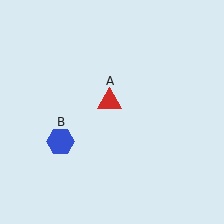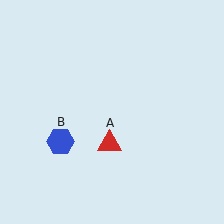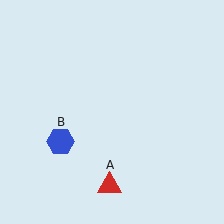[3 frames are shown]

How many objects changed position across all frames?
1 object changed position: red triangle (object A).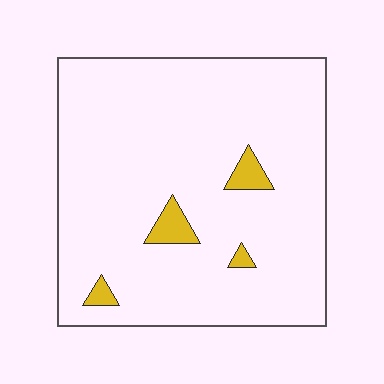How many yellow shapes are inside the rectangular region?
4.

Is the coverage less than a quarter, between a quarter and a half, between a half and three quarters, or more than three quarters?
Less than a quarter.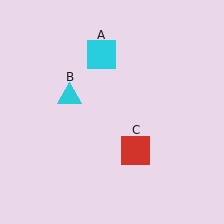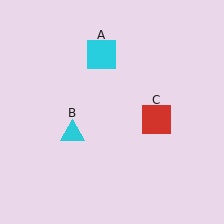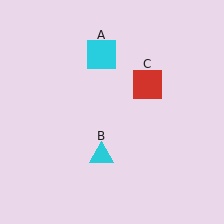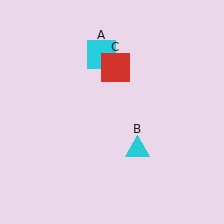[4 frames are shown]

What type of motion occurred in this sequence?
The cyan triangle (object B), red square (object C) rotated counterclockwise around the center of the scene.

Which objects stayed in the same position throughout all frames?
Cyan square (object A) remained stationary.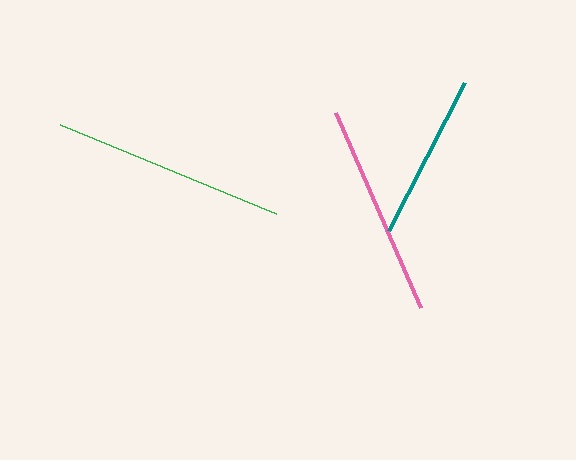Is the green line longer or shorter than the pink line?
The green line is longer than the pink line.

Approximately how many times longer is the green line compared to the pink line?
The green line is approximately 1.1 times the length of the pink line.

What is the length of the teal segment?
The teal segment is approximately 167 pixels long.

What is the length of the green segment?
The green segment is approximately 234 pixels long.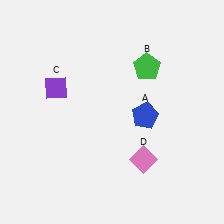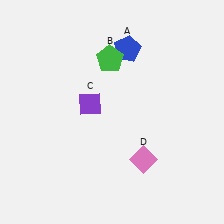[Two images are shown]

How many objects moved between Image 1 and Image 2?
3 objects moved between the two images.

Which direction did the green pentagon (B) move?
The green pentagon (B) moved left.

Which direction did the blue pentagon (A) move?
The blue pentagon (A) moved up.